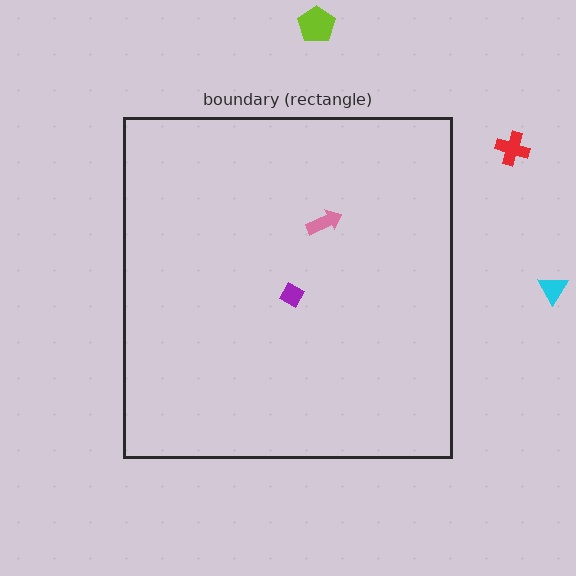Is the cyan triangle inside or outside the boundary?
Outside.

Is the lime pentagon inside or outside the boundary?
Outside.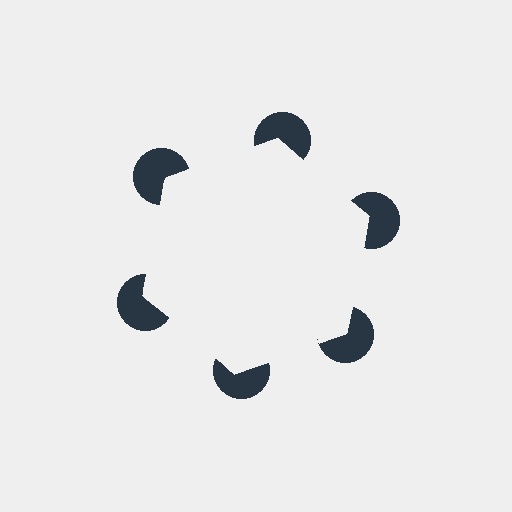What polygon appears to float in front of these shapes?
An illusory hexagon — its edges are inferred from the aligned wedge cuts in the pac-man discs, not physically drawn.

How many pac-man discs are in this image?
There are 6 — one at each vertex of the illusory hexagon.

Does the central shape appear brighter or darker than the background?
It typically appears slightly brighter than the background, even though no actual brightness change is drawn.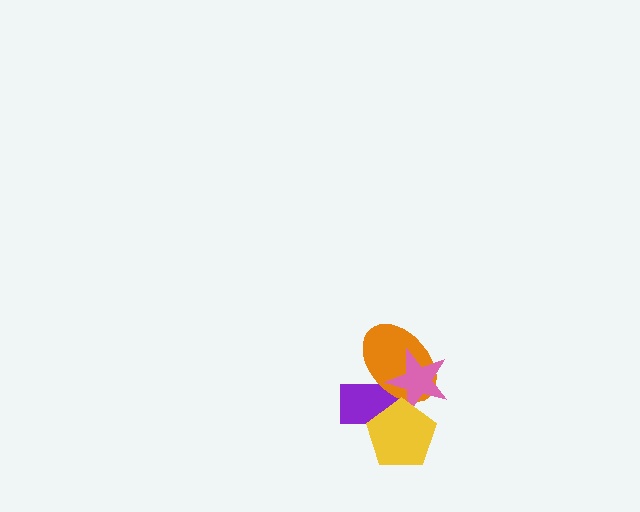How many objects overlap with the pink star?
3 objects overlap with the pink star.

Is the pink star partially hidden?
Yes, it is partially covered by another shape.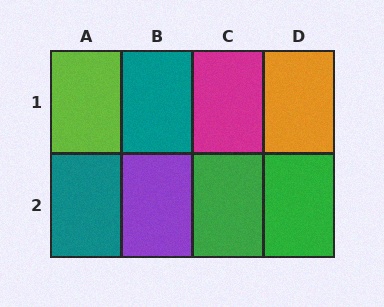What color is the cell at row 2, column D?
Green.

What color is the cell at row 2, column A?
Teal.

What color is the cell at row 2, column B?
Purple.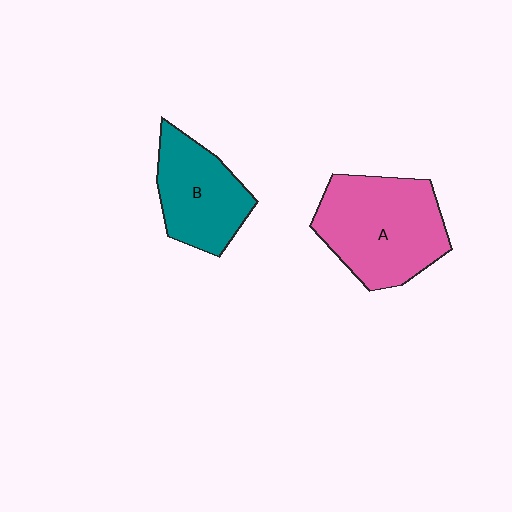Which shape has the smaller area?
Shape B (teal).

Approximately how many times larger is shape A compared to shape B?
Approximately 1.4 times.